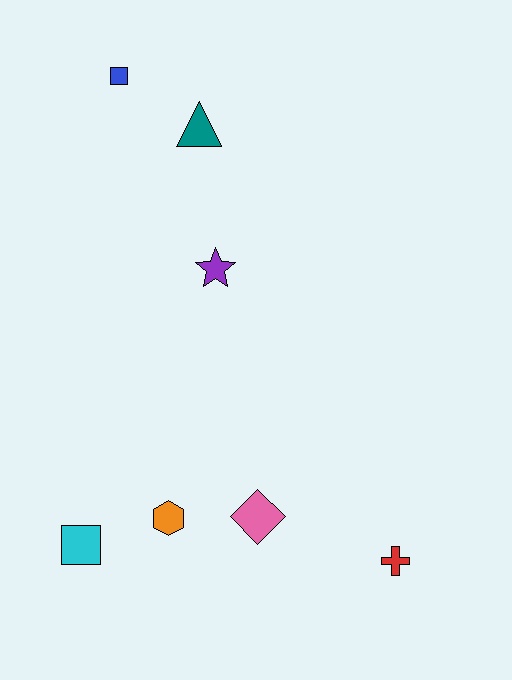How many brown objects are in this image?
There are no brown objects.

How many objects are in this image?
There are 7 objects.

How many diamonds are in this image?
There is 1 diamond.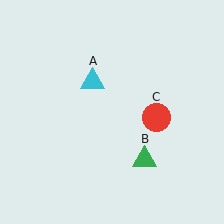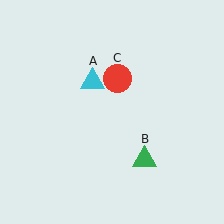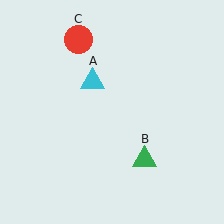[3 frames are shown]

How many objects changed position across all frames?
1 object changed position: red circle (object C).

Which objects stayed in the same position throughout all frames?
Cyan triangle (object A) and green triangle (object B) remained stationary.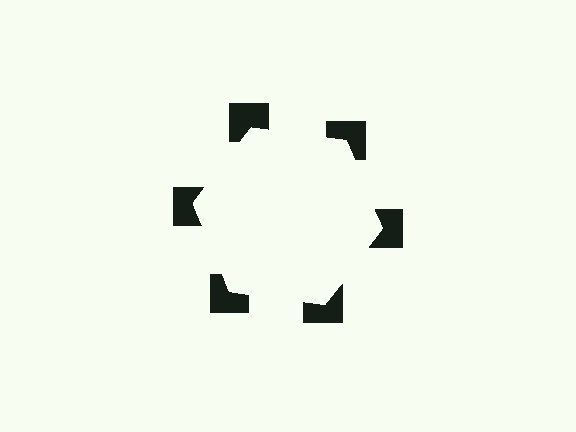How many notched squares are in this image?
There are 6 — one at each vertex of the illusory hexagon.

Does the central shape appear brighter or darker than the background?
It typically appears slightly brighter than the background, even though no actual brightness change is drawn.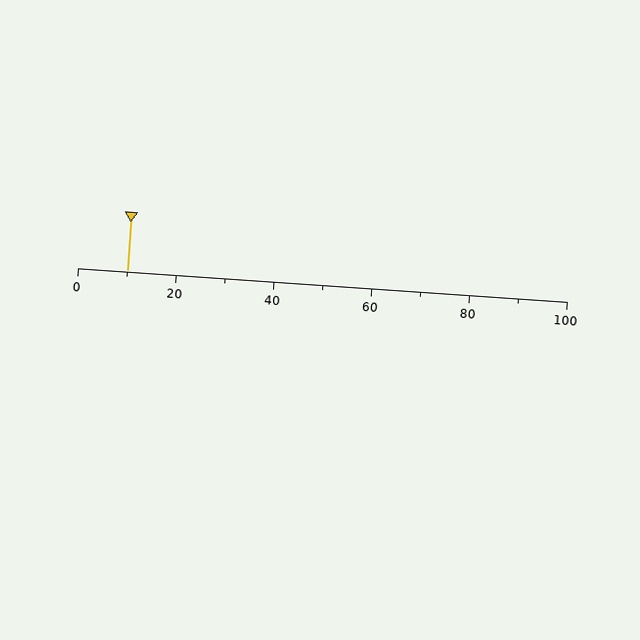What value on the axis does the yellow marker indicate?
The marker indicates approximately 10.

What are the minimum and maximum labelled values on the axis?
The axis runs from 0 to 100.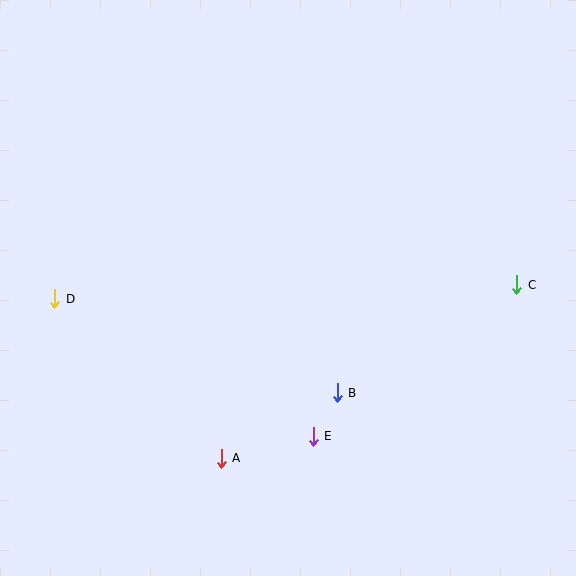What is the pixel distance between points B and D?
The distance between B and D is 298 pixels.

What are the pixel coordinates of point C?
Point C is at (517, 285).